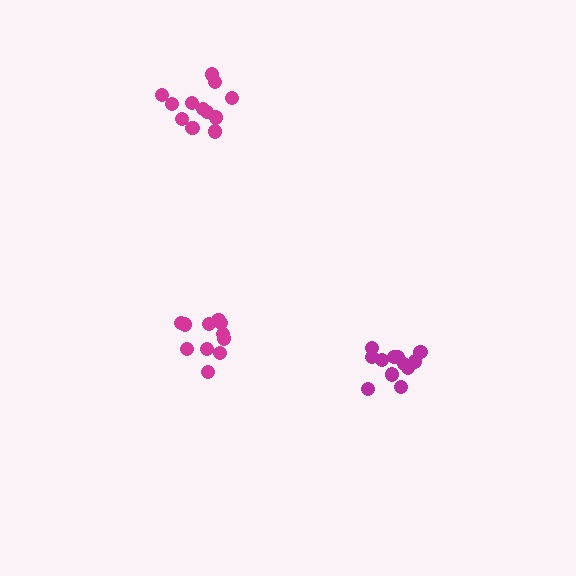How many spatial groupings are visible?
There are 3 spatial groupings.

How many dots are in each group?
Group 1: 12 dots, Group 2: 12 dots, Group 3: 13 dots (37 total).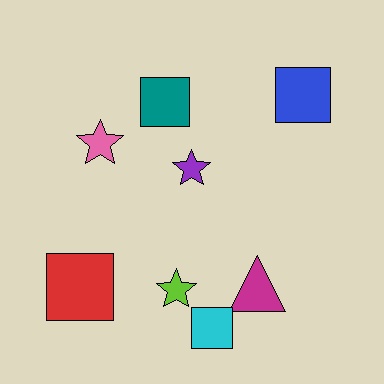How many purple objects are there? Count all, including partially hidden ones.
There is 1 purple object.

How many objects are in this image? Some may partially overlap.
There are 8 objects.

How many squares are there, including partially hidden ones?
There are 4 squares.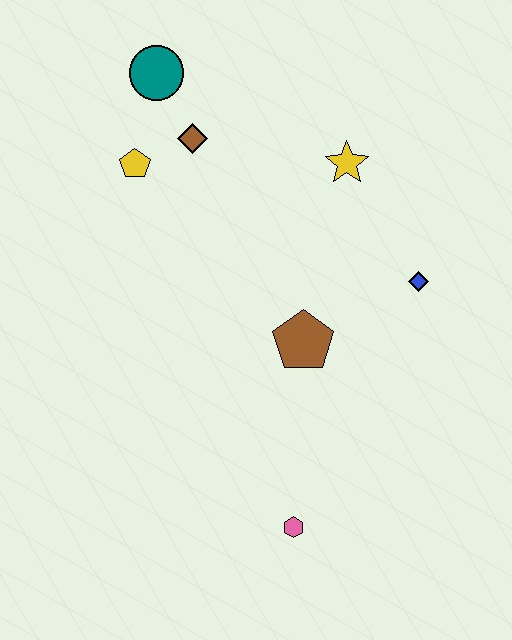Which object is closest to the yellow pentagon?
The brown diamond is closest to the yellow pentagon.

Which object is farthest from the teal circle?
The pink hexagon is farthest from the teal circle.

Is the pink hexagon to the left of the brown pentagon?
Yes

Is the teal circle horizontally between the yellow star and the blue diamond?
No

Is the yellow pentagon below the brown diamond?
Yes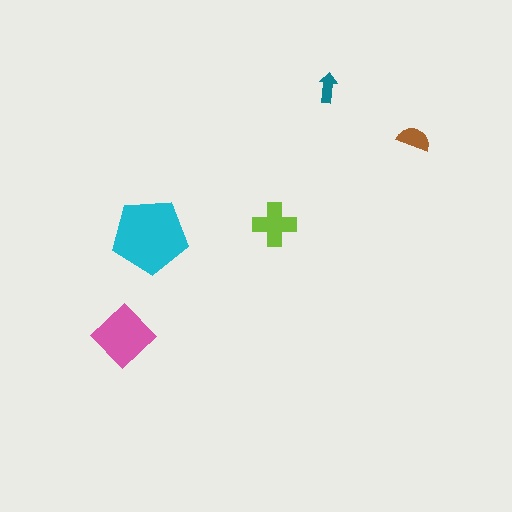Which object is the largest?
The cyan pentagon.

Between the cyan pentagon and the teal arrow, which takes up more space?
The cyan pentagon.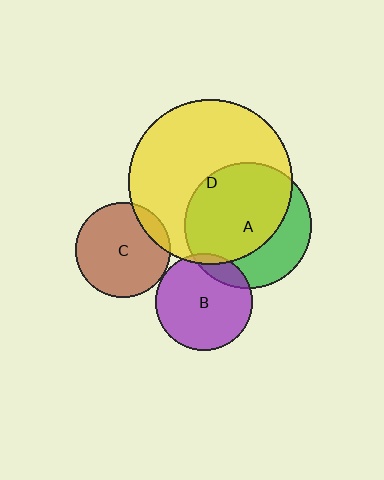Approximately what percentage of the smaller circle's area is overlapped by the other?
Approximately 15%.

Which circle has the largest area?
Circle D (yellow).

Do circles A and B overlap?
Yes.